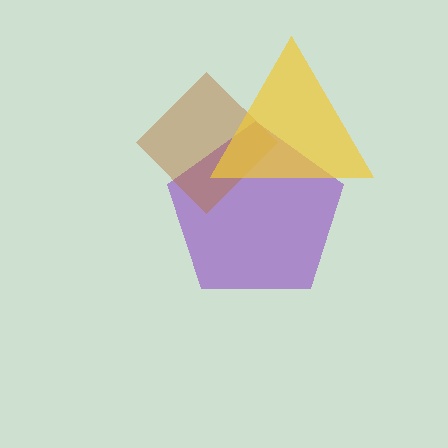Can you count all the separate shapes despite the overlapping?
Yes, there are 3 separate shapes.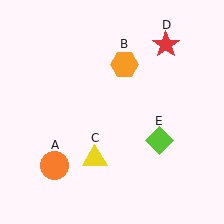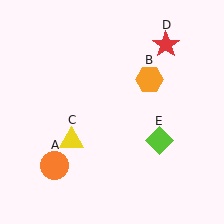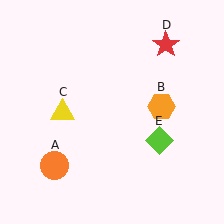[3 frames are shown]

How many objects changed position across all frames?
2 objects changed position: orange hexagon (object B), yellow triangle (object C).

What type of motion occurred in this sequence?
The orange hexagon (object B), yellow triangle (object C) rotated clockwise around the center of the scene.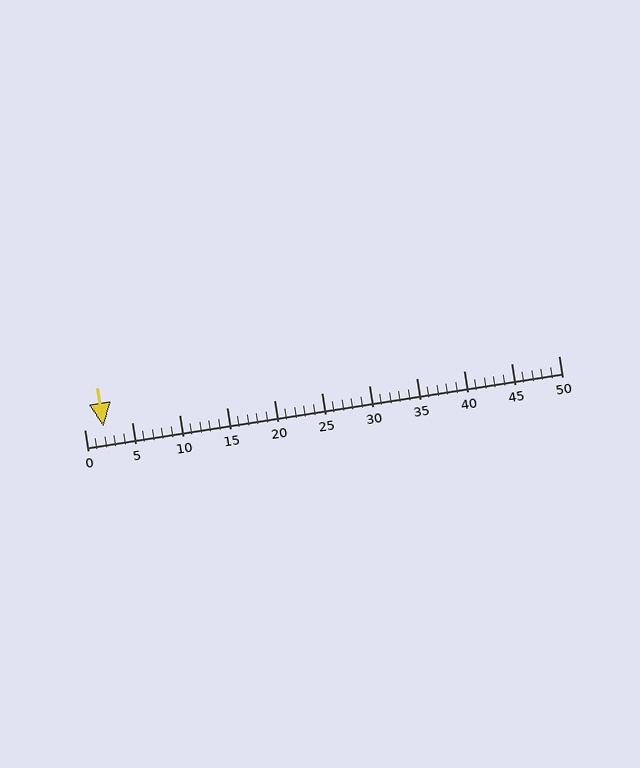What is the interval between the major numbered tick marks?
The major tick marks are spaced 5 units apart.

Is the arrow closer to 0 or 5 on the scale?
The arrow is closer to 0.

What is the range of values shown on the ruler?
The ruler shows values from 0 to 50.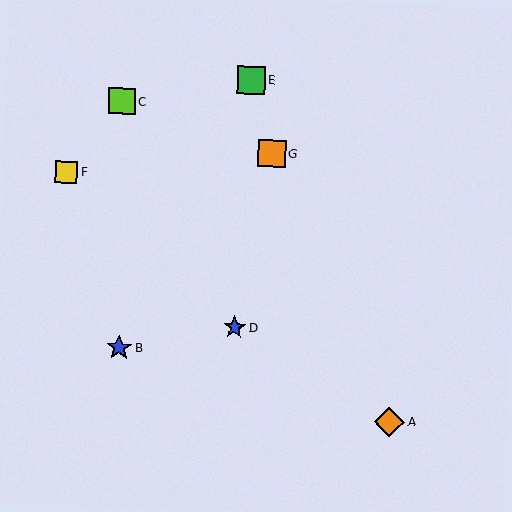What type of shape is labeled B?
Shape B is a blue star.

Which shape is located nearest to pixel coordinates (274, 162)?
The orange square (labeled G) at (272, 154) is nearest to that location.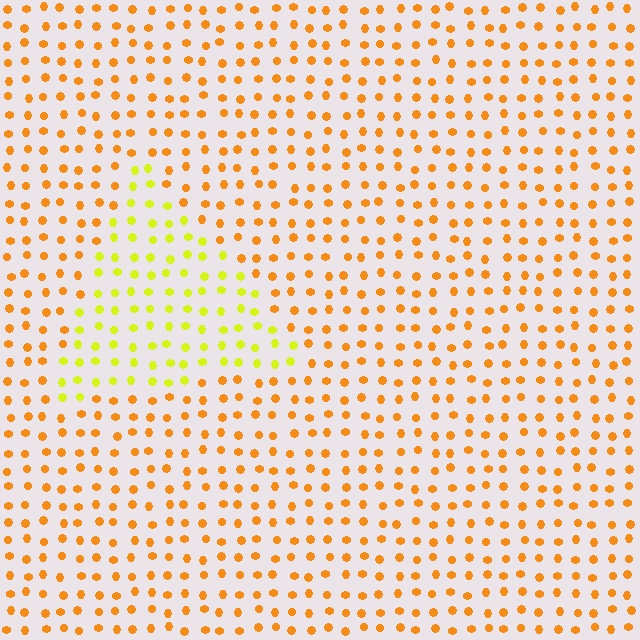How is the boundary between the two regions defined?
The boundary is defined purely by a slight shift in hue (about 38 degrees). Spacing, size, and orientation are identical on both sides.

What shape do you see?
I see a triangle.